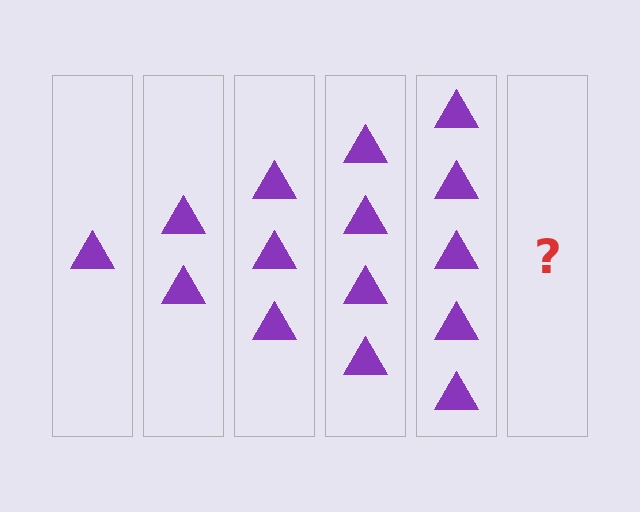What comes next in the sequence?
The next element should be 6 triangles.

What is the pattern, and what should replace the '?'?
The pattern is that each step adds one more triangle. The '?' should be 6 triangles.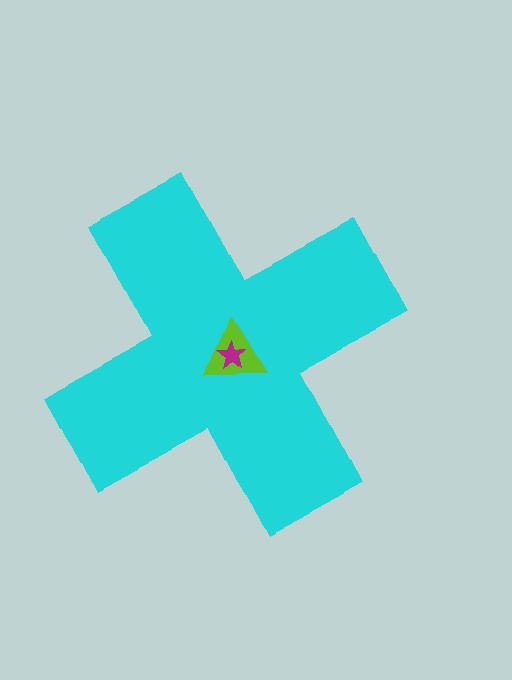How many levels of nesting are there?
3.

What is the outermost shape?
The cyan cross.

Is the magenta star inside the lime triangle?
Yes.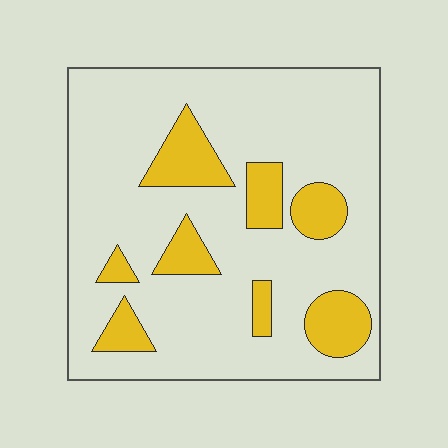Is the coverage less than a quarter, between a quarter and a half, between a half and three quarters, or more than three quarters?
Less than a quarter.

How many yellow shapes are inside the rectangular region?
8.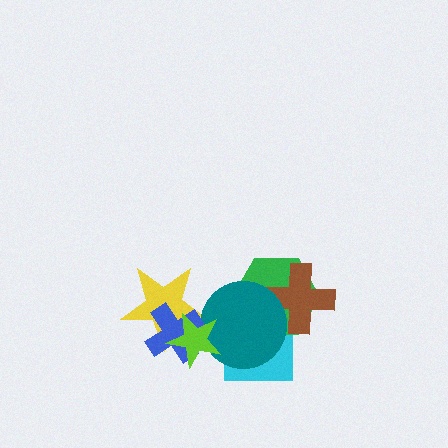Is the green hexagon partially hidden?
Yes, it is partially covered by another shape.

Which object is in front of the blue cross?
The lime star is in front of the blue cross.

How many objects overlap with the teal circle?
4 objects overlap with the teal circle.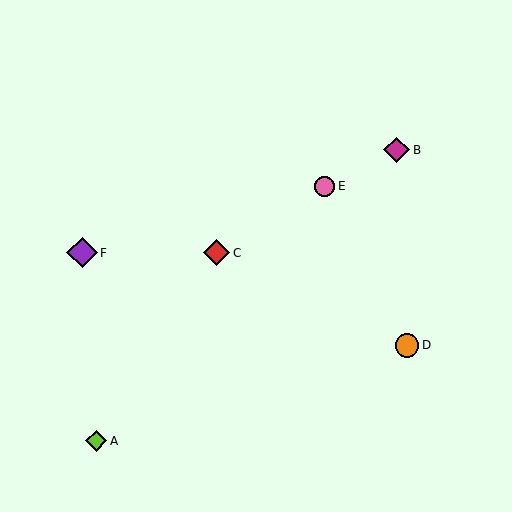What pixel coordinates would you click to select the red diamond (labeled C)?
Click at (217, 253) to select the red diamond C.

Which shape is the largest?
The purple diamond (labeled F) is the largest.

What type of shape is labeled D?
Shape D is an orange circle.